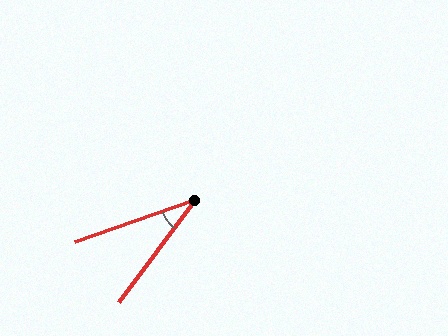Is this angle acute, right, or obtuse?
It is acute.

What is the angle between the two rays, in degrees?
Approximately 34 degrees.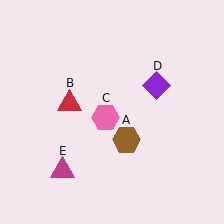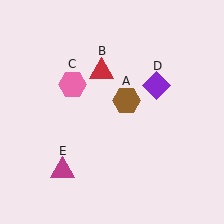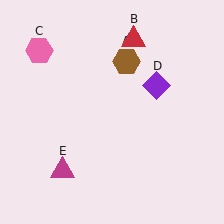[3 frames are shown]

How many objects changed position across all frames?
3 objects changed position: brown hexagon (object A), red triangle (object B), pink hexagon (object C).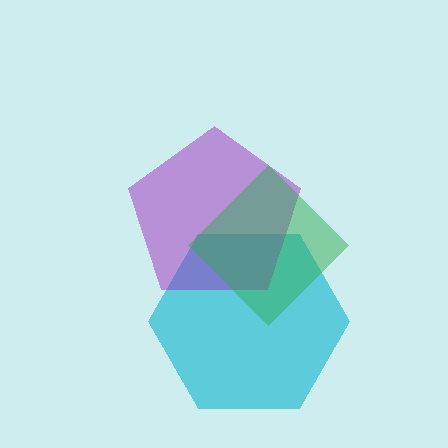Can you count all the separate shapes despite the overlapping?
Yes, there are 3 separate shapes.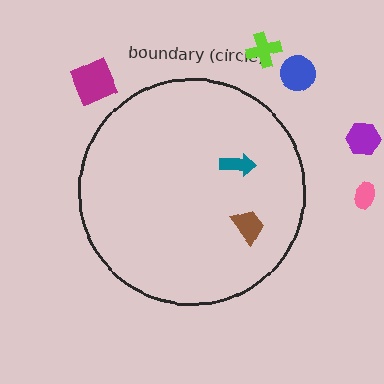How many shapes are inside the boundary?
2 inside, 5 outside.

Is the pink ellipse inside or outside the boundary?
Outside.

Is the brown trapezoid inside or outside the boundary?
Inside.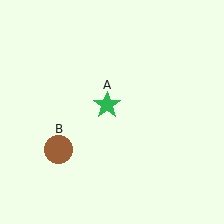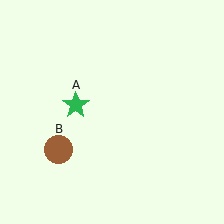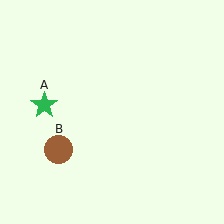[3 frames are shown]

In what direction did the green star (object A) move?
The green star (object A) moved left.